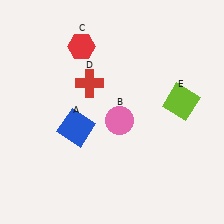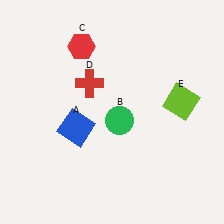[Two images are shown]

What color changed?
The circle (B) changed from pink in Image 1 to green in Image 2.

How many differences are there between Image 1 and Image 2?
There is 1 difference between the two images.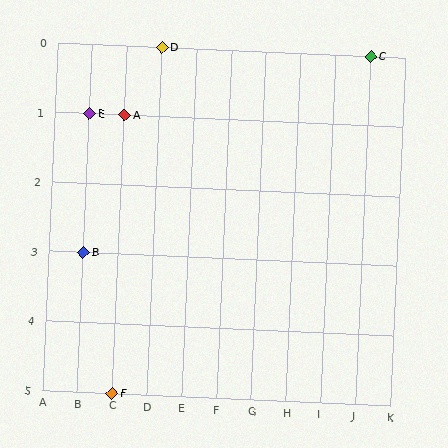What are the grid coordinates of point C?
Point C is at grid coordinates (J, 0).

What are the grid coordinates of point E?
Point E is at grid coordinates (B, 1).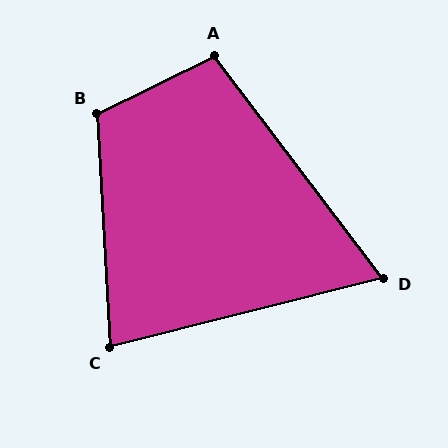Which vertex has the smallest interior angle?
D, at approximately 67 degrees.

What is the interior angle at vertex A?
Approximately 101 degrees (obtuse).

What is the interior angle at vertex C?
Approximately 79 degrees (acute).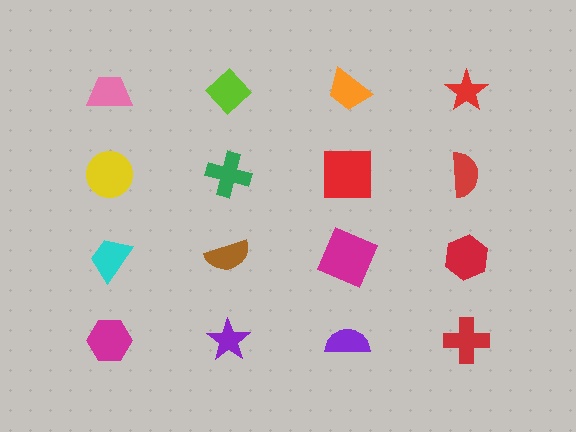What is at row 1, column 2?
A lime diamond.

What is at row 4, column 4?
A red cross.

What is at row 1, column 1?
A pink trapezoid.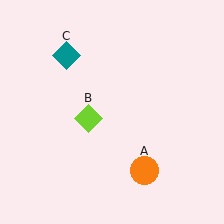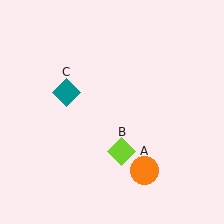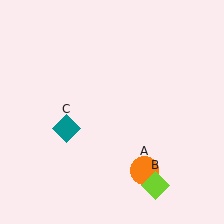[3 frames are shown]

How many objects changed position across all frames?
2 objects changed position: lime diamond (object B), teal diamond (object C).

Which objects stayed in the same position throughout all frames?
Orange circle (object A) remained stationary.